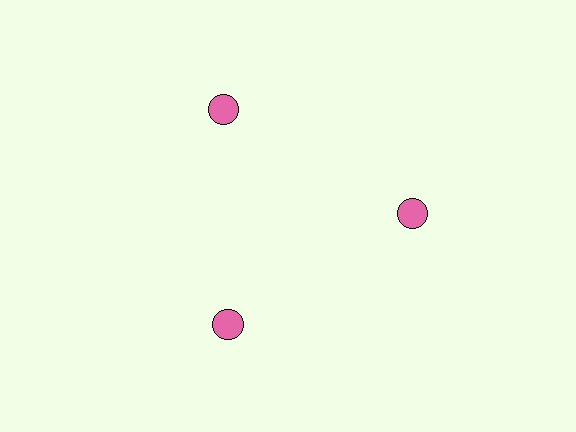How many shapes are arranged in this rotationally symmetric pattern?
There are 3 shapes, arranged in 3 groups of 1.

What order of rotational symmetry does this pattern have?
This pattern has 3-fold rotational symmetry.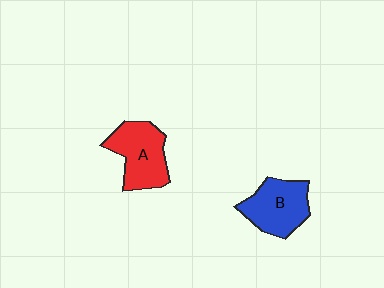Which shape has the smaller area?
Shape B (blue).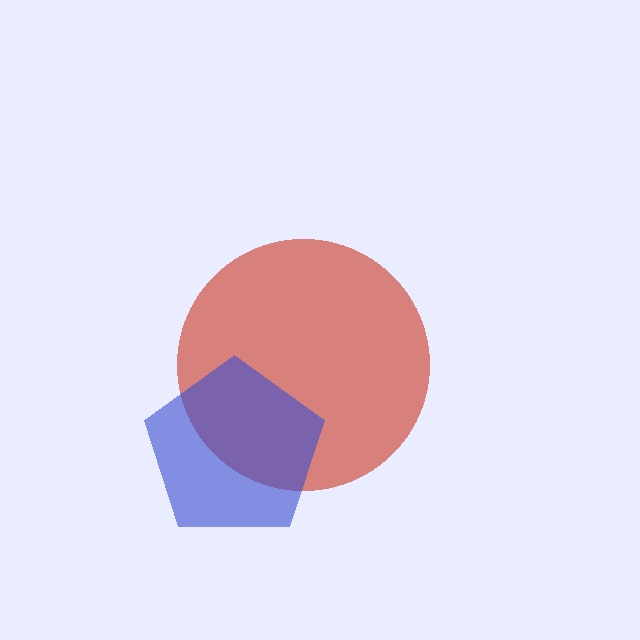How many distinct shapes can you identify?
There are 2 distinct shapes: a red circle, a blue pentagon.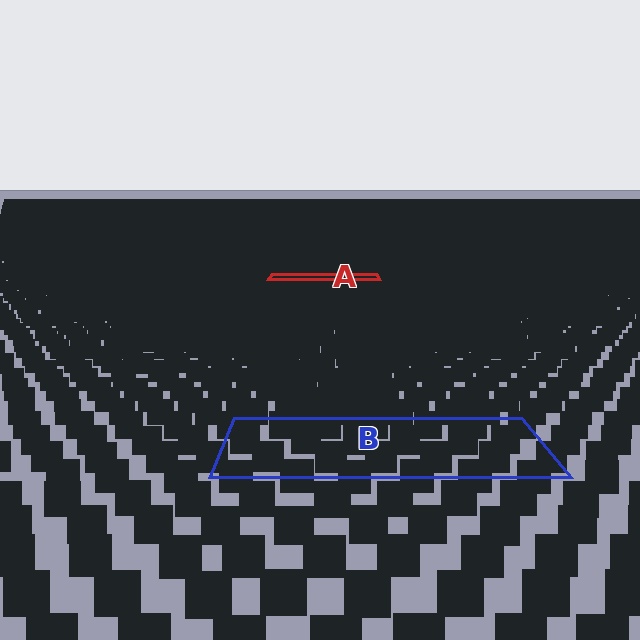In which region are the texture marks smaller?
The texture marks are smaller in region A, because it is farther away.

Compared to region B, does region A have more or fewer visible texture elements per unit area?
Region A has more texture elements per unit area — they are packed more densely because it is farther away.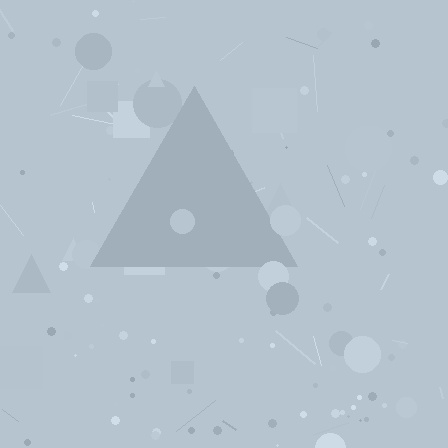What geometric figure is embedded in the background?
A triangle is embedded in the background.